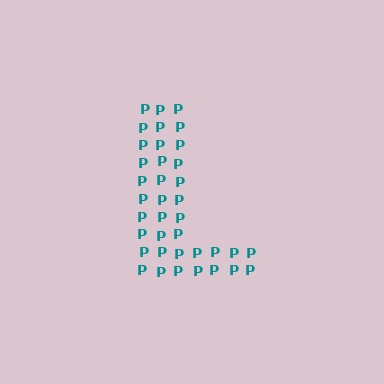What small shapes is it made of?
It is made of small letter P's.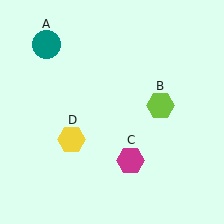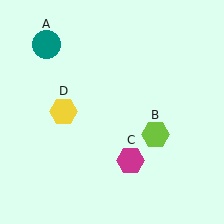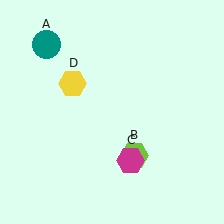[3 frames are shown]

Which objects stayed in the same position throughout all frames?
Teal circle (object A) and magenta hexagon (object C) remained stationary.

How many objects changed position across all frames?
2 objects changed position: lime hexagon (object B), yellow hexagon (object D).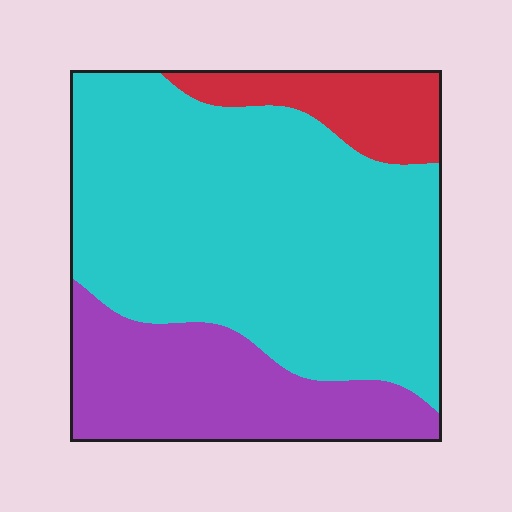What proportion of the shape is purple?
Purple covers roughly 25% of the shape.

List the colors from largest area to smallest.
From largest to smallest: cyan, purple, red.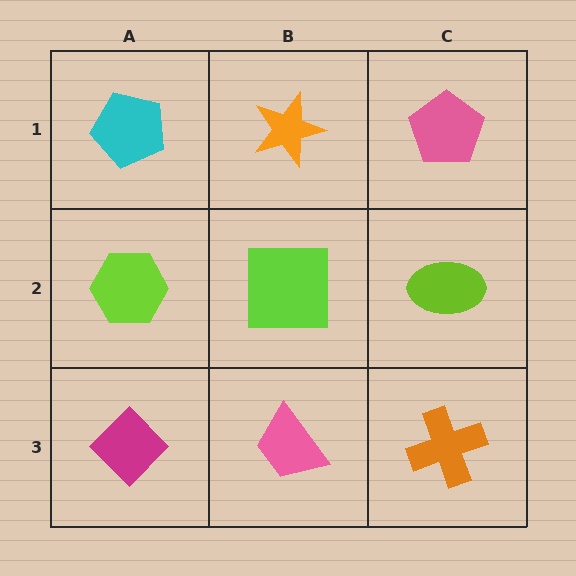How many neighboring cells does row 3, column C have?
2.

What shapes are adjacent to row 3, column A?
A lime hexagon (row 2, column A), a pink trapezoid (row 3, column B).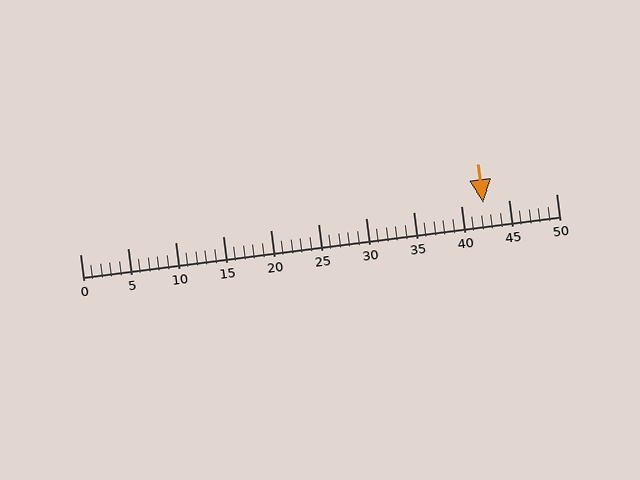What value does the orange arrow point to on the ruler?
The orange arrow points to approximately 42.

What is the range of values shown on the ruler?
The ruler shows values from 0 to 50.